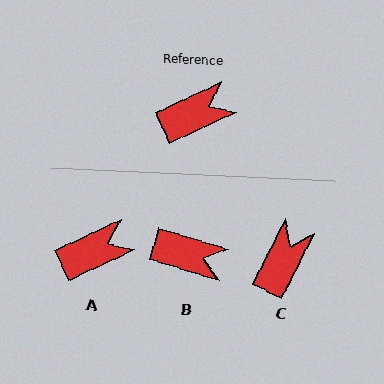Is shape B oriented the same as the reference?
No, it is off by about 41 degrees.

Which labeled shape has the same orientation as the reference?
A.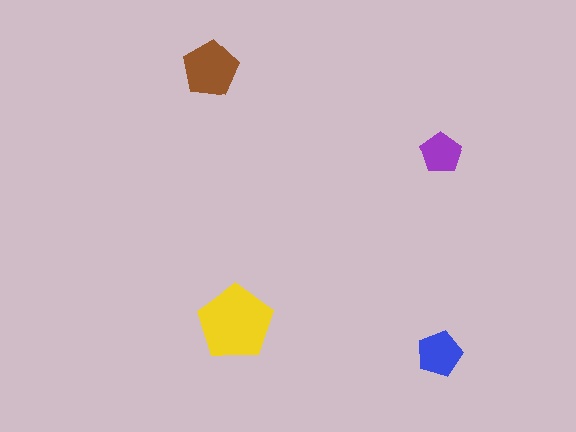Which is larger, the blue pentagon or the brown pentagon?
The brown one.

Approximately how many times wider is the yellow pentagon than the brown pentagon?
About 1.5 times wider.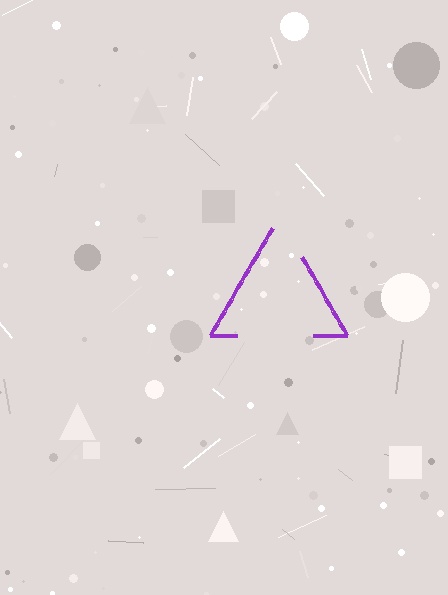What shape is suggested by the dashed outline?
The dashed outline suggests a triangle.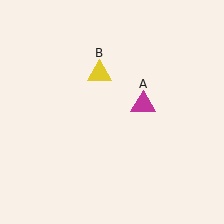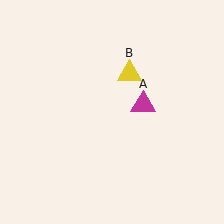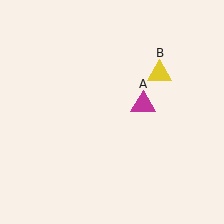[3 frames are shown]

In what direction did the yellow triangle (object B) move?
The yellow triangle (object B) moved right.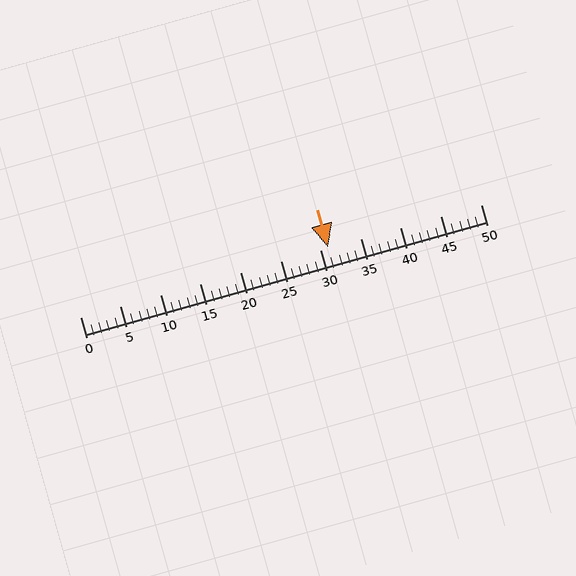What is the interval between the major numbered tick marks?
The major tick marks are spaced 5 units apart.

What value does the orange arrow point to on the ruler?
The orange arrow points to approximately 31.